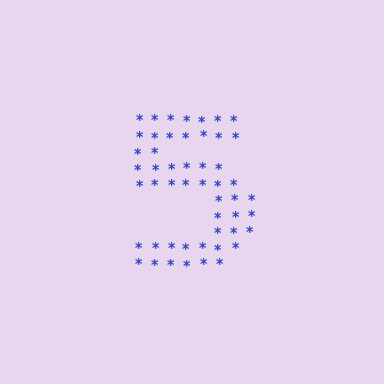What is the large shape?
The large shape is the digit 5.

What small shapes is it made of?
It is made of small asterisks.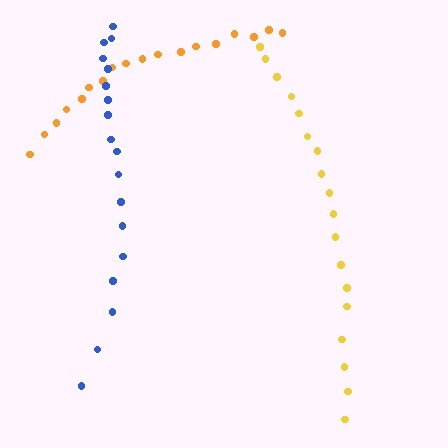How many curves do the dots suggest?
There are 3 distinct paths.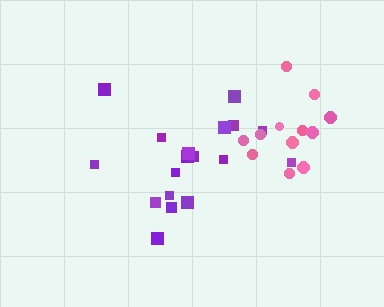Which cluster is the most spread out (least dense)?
Purple.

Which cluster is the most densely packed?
Pink.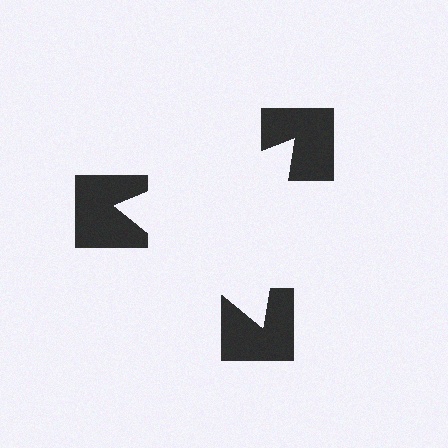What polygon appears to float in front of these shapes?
An illusory triangle — its edges are inferred from the aligned wedge cuts in the notched squares, not physically drawn.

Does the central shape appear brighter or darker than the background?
It typically appears slightly brighter than the background, even though no actual brightness change is drawn.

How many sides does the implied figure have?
3 sides.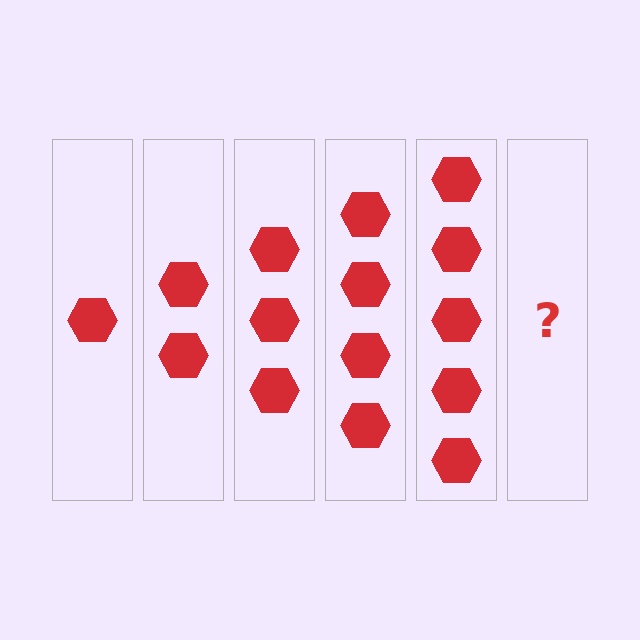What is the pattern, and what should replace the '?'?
The pattern is that each step adds one more hexagon. The '?' should be 6 hexagons.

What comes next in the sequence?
The next element should be 6 hexagons.